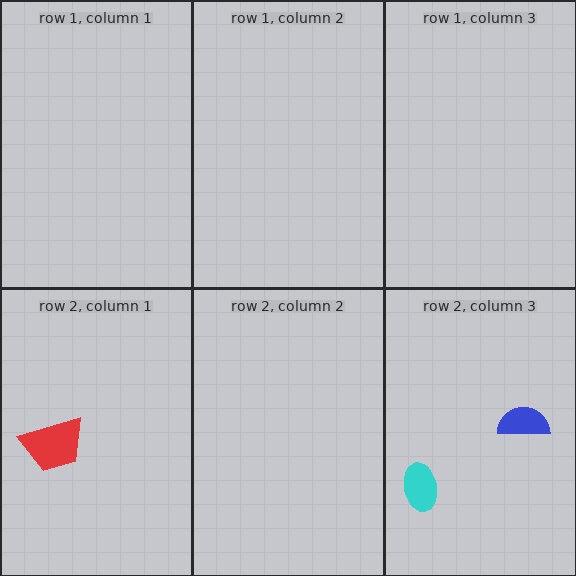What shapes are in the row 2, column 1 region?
The red trapezoid.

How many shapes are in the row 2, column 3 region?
2.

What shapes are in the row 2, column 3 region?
The cyan ellipse, the blue semicircle.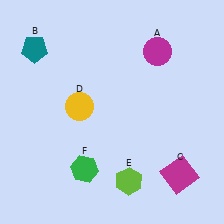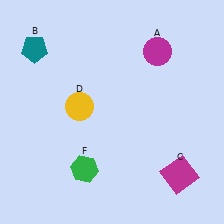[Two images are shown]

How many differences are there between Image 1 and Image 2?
There is 1 difference between the two images.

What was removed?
The lime hexagon (E) was removed in Image 2.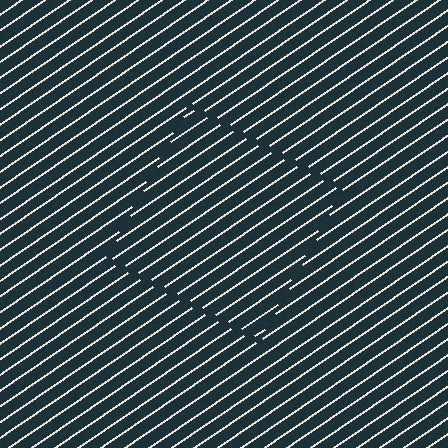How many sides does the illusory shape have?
4 sides — the line-ends trace a square.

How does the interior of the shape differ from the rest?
The interior of the shape contains the same grating, shifted by half a period — the contour is defined by the phase discontinuity where line-ends from the inner and outer gratings abut.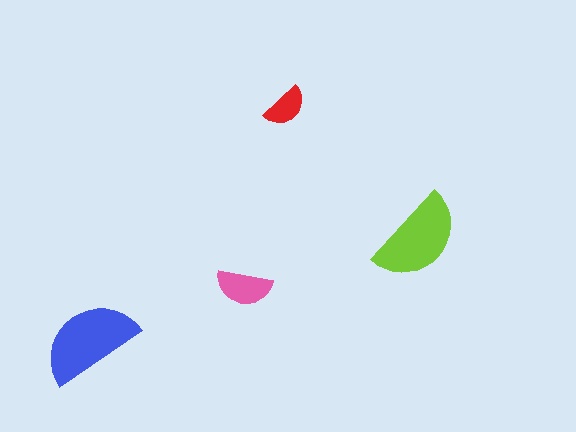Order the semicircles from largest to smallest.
the blue one, the lime one, the pink one, the red one.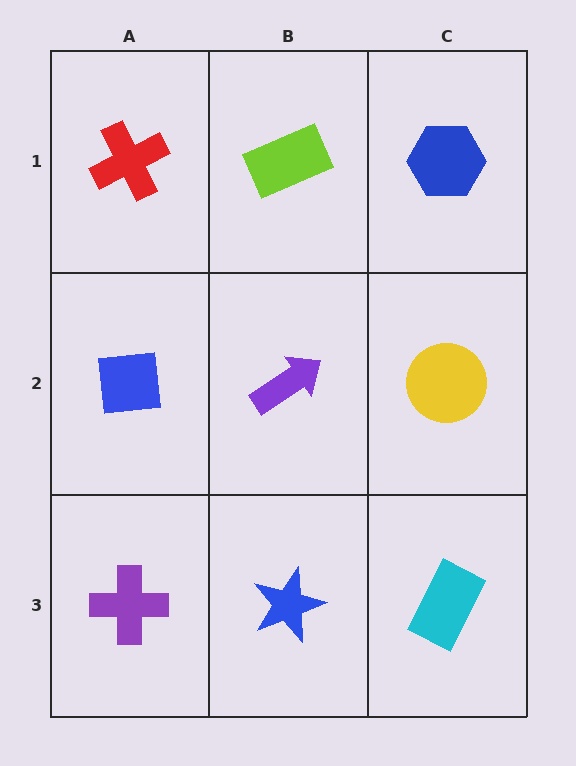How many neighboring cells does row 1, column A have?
2.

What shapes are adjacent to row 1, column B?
A purple arrow (row 2, column B), a red cross (row 1, column A), a blue hexagon (row 1, column C).